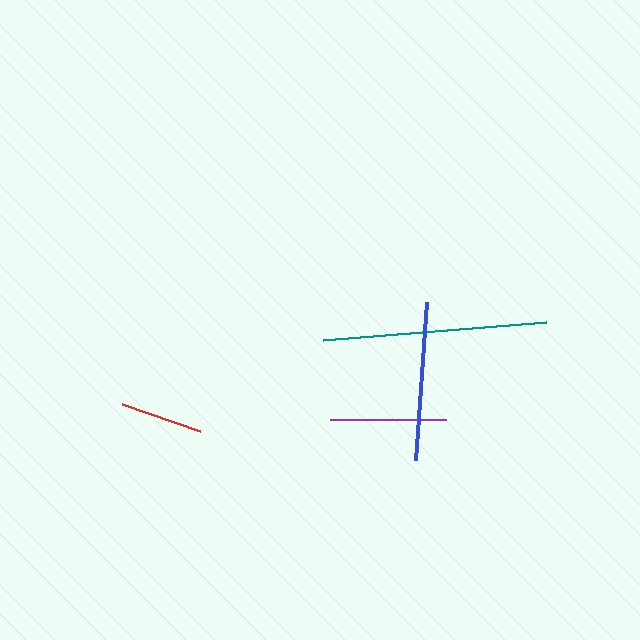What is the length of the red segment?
The red segment is approximately 83 pixels long.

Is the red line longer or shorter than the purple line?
The purple line is longer than the red line.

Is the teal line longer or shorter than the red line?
The teal line is longer than the red line.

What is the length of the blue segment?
The blue segment is approximately 158 pixels long.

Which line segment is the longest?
The teal line is the longest at approximately 224 pixels.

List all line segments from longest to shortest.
From longest to shortest: teal, blue, purple, red.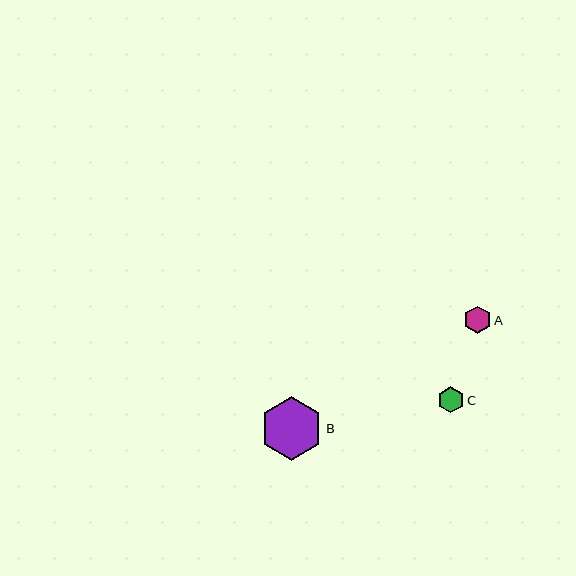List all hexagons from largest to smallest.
From largest to smallest: B, A, C.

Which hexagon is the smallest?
Hexagon C is the smallest with a size of approximately 26 pixels.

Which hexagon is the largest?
Hexagon B is the largest with a size of approximately 63 pixels.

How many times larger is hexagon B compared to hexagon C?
Hexagon B is approximately 2.4 times the size of hexagon C.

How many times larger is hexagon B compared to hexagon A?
Hexagon B is approximately 2.3 times the size of hexagon A.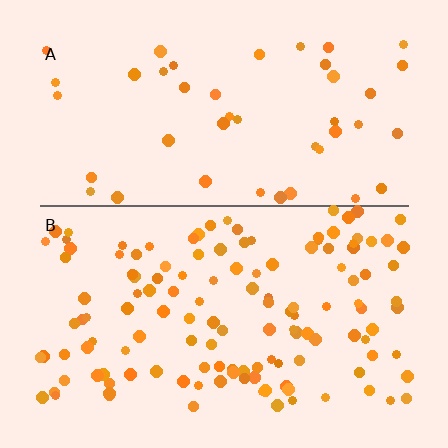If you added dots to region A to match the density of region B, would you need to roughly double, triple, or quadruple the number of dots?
Approximately triple.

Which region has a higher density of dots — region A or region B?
B (the bottom).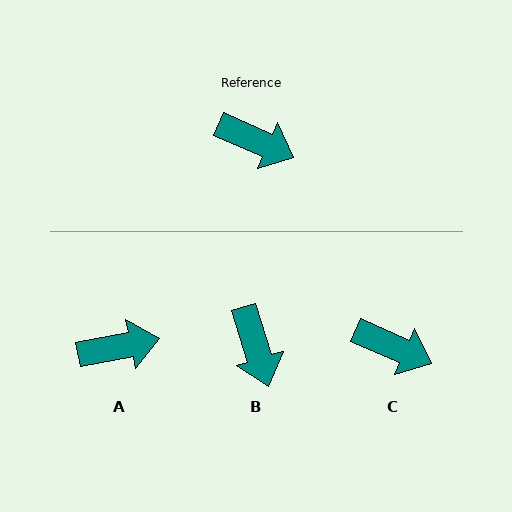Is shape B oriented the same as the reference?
No, it is off by about 49 degrees.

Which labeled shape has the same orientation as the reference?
C.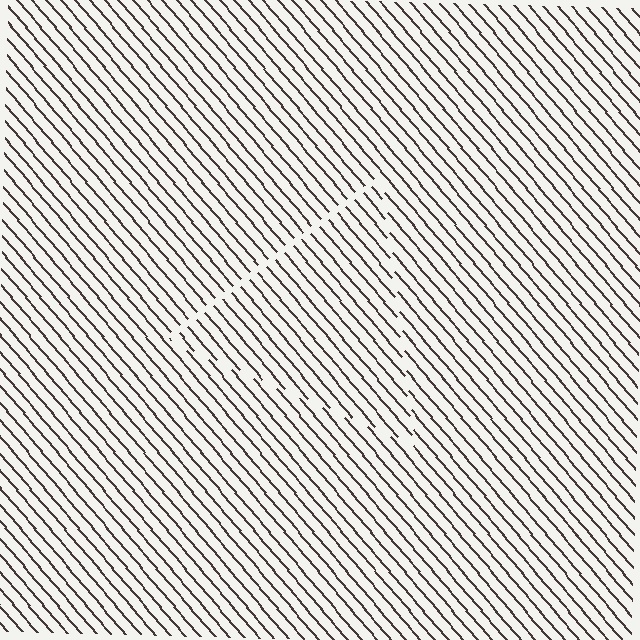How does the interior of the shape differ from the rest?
The interior of the shape contains the same grating, shifted by half a period — the contour is defined by the phase discontinuity where line-ends from the inner and outer gratings abut.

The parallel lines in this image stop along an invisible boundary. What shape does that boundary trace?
An illusory triangle. The interior of the shape contains the same grating, shifted by half a period — the contour is defined by the phase discontinuity where line-ends from the inner and outer gratings abut.